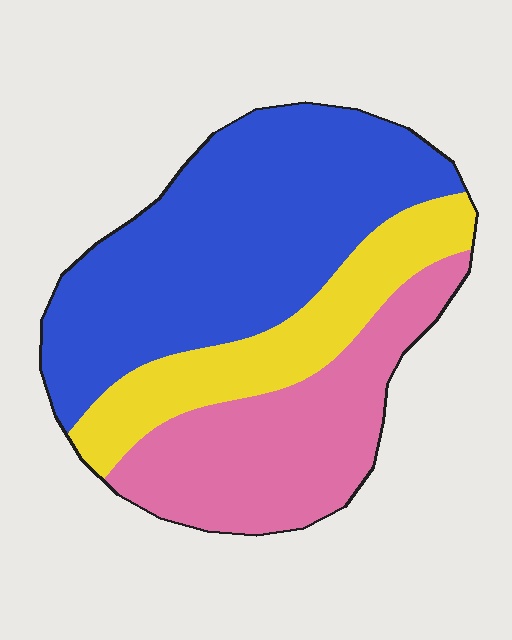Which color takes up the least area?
Yellow, at roughly 20%.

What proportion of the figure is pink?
Pink takes up about one third (1/3) of the figure.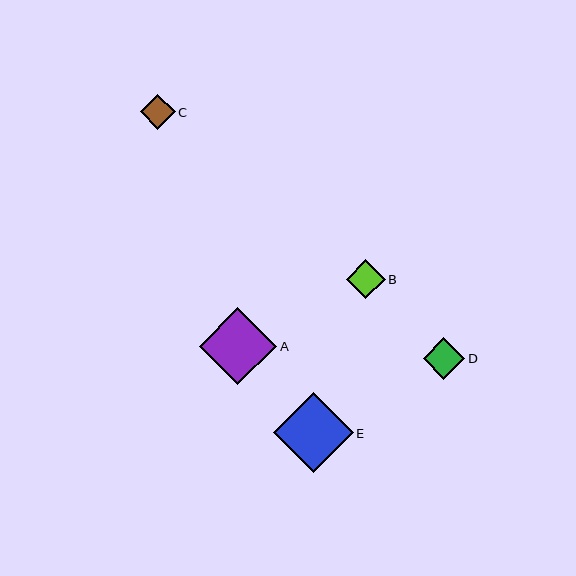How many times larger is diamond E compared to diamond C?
Diamond E is approximately 2.3 times the size of diamond C.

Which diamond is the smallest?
Diamond C is the smallest with a size of approximately 35 pixels.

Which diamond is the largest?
Diamond E is the largest with a size of approximately 79 pixels.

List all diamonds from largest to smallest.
From largest to smallest: E, A, D, B, C.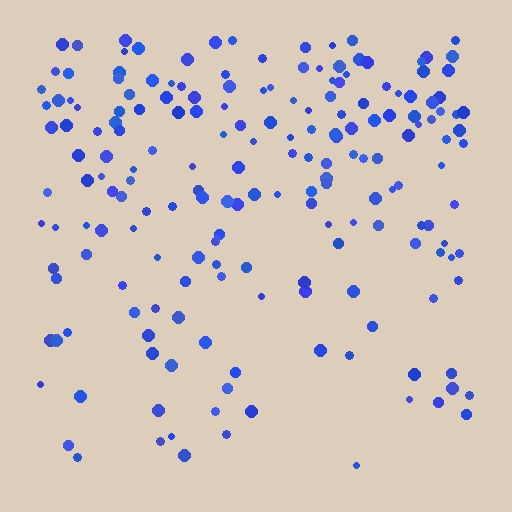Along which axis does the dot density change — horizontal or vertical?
Vertical.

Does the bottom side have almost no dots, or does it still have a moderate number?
Still a moderate number, just noticeably fewer than the top.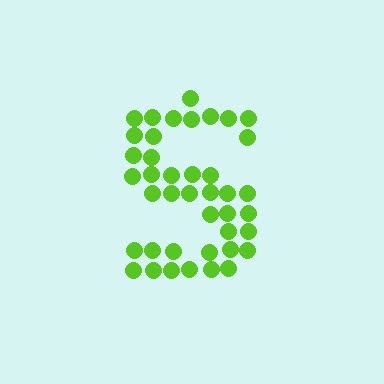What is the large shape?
The large shape is the letter S.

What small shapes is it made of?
It is made of small circles.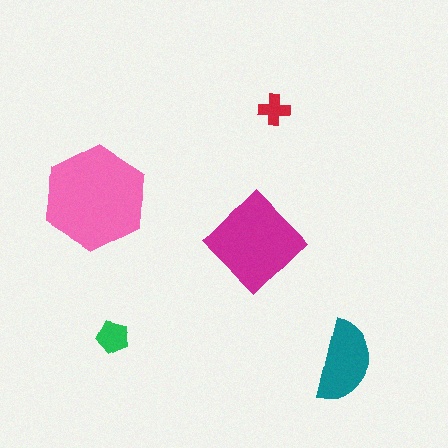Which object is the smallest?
The red cross.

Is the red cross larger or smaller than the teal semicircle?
Smaller.